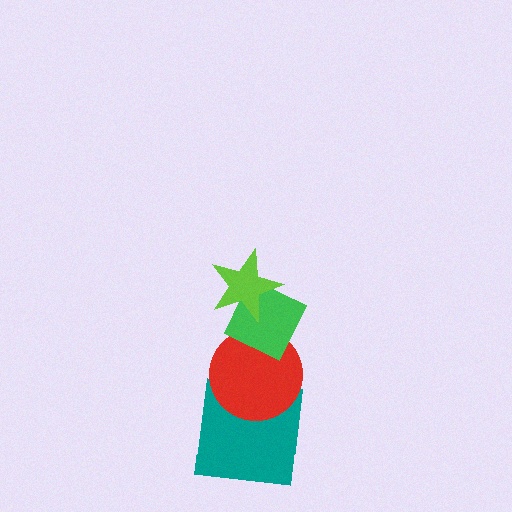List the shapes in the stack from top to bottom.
From top to bottom: the lime star, the green diamond, the red circle, the teal square.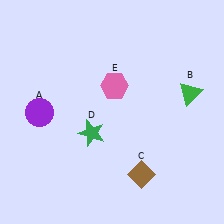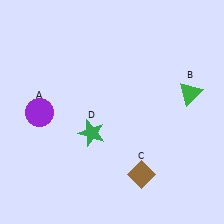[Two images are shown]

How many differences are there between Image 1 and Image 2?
There is 1 difference between the two images.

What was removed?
The pink hexagon (E) was removed in Image 2.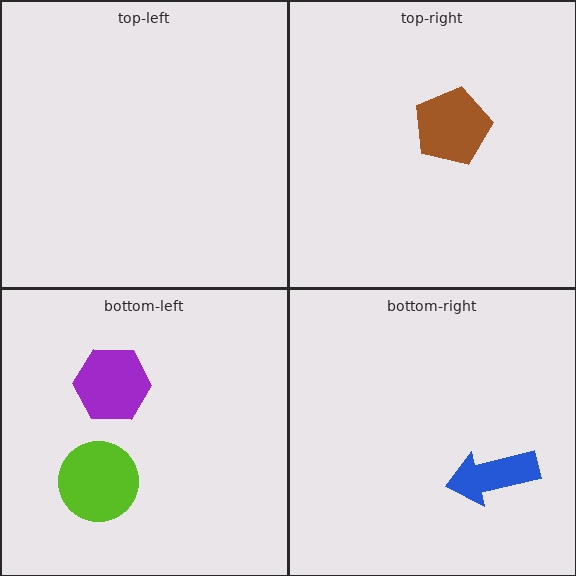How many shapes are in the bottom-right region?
1.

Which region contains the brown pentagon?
The top-right region.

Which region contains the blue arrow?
The bottom-right region.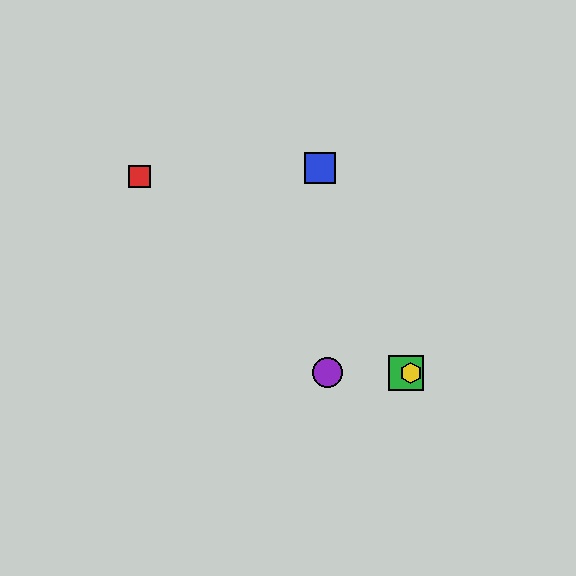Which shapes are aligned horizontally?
The green square, the yellow hexagon, the purple circle are aligned horizontally.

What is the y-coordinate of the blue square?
The blue square is at y≈168.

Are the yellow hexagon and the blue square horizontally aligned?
No, the yellow hexagon is at y≈373 and the blue square is at y≈168.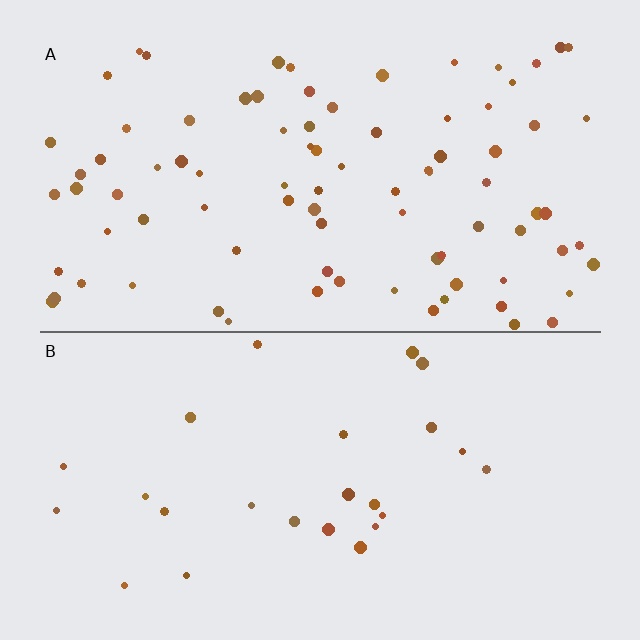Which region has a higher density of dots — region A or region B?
A (the top).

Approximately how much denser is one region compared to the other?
Approximately 3.4× — region A over region B.